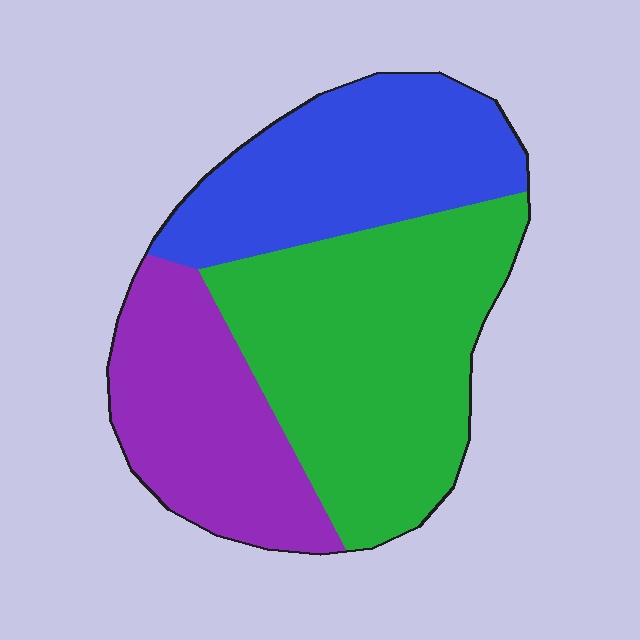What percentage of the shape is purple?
Purple covers roughly 25% of the shape.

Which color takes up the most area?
Green, at roughly 45%.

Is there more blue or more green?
Green.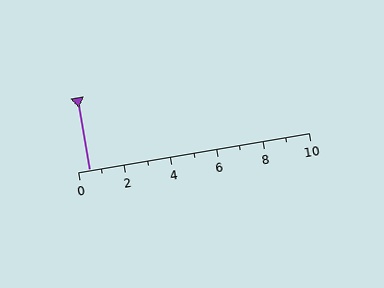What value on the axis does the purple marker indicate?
The marker indicates approximately 0.5.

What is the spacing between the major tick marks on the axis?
The major ticks are spaced 2 apart.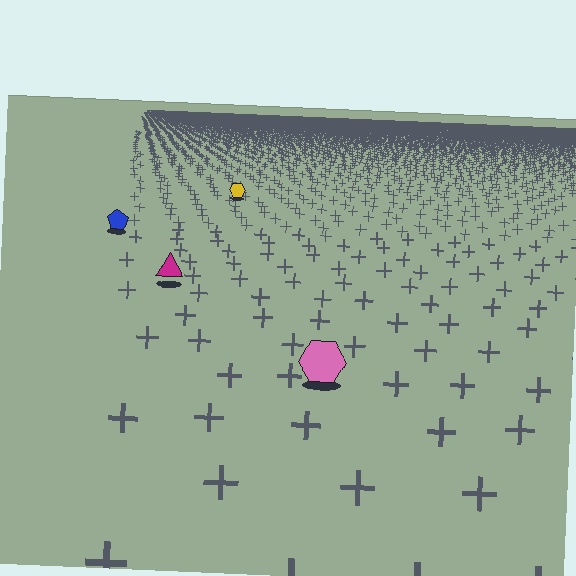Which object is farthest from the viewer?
The yellow hexagon is farthest from the viewer. It appears smaller and the ground texture around it is denser.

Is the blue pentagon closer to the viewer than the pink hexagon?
No. The pink hexagon is closer — you can tell from the texture gradient: the ground texture is coarser near it.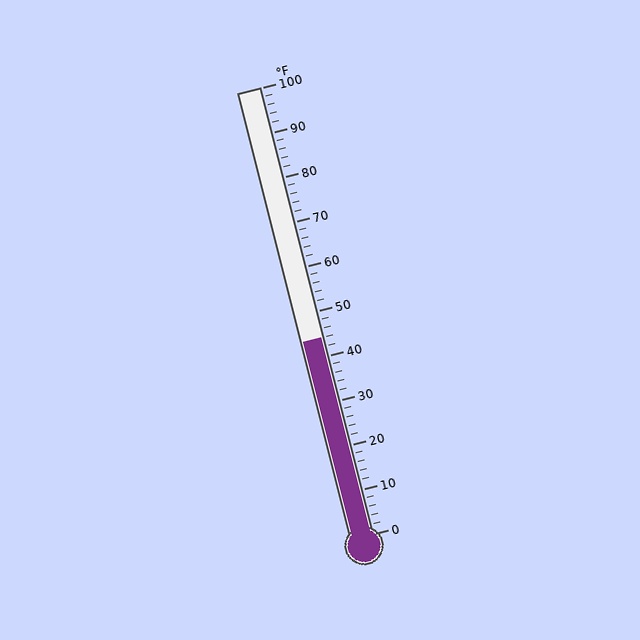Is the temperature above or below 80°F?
The temperature is below 80°F.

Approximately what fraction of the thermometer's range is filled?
The thermometer is filled to approximately 45% of its range.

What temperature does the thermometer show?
The thermometer shows approximately 44°F.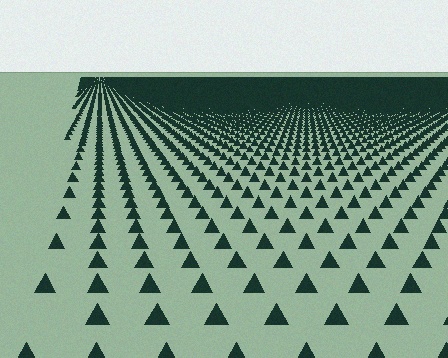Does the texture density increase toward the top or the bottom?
Density increases toward the top.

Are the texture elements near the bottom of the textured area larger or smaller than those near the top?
Larger. Near the bottom, elements are closer to the viewer and appear at a bigger on-screen size.